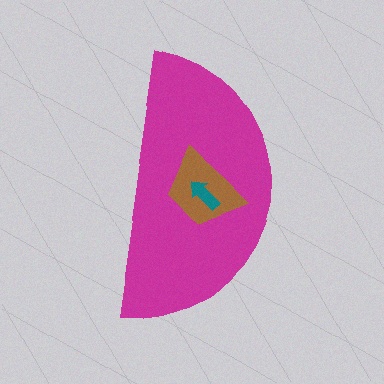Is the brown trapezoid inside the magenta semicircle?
Yes.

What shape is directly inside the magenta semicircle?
The brown trapezoid.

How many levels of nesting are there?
3.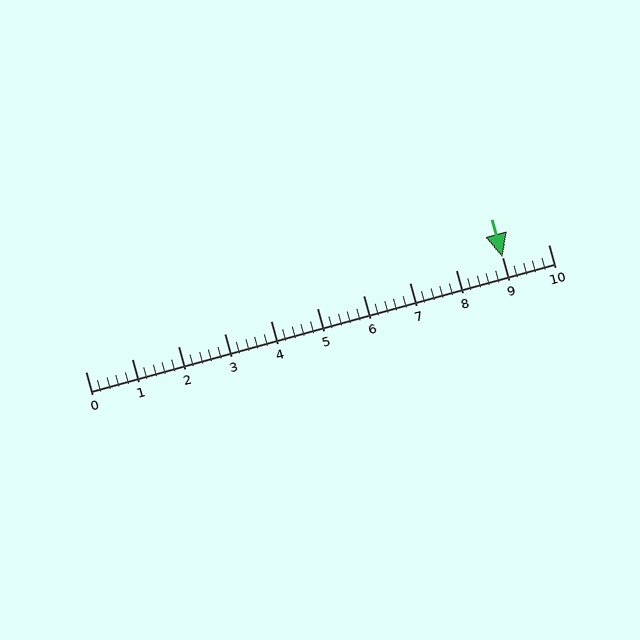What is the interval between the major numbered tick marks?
The major tick marks are spaced 1 units apart.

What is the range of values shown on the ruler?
The ruler shows values from 0 to 10.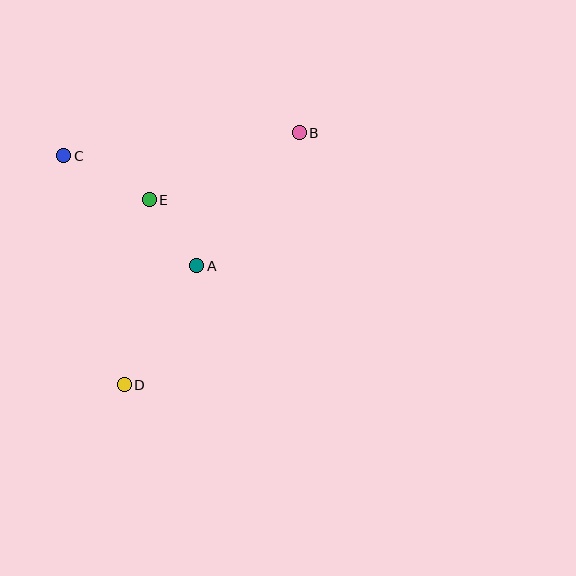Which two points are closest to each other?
Points A and E are closest to each other.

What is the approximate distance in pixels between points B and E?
The distance between B and E is approximately 164 pixels.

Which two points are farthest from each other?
Points B and D are farthest from each other.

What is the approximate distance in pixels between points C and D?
The distance between C and D is approximately 237 pixels.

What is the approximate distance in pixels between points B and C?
The distance between B and C is approximately 237 pixels.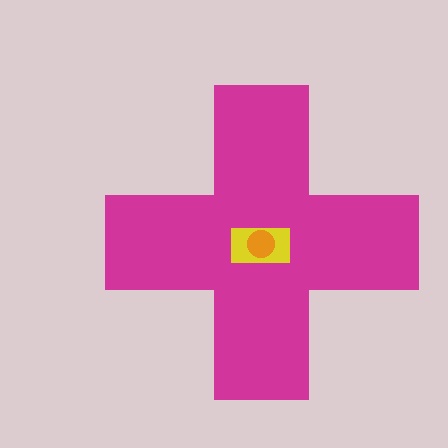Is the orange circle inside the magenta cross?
Yes.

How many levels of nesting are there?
3.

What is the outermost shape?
The magenta cross.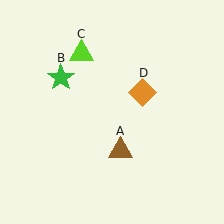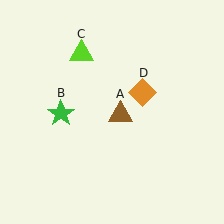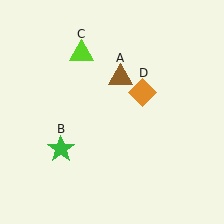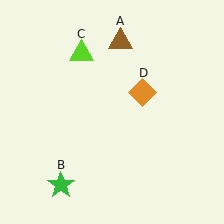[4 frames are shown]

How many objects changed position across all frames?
2 objects changed position: brown triangle (object A), green star (object B).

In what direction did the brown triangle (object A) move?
The brown triangle (object A) moved up.